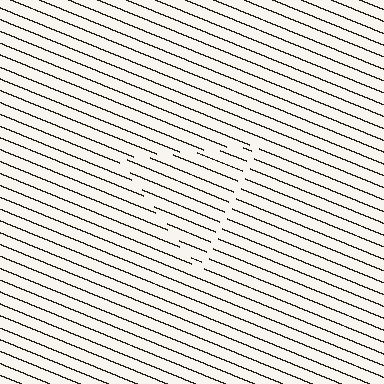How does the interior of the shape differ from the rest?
The interior of the shape contains the same grating, shifted by half a period — the contour is defined by the phase discontinuity where line-ends from the inner and outer gratings abut.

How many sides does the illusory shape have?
3 sides — the line-ends trace a triangle.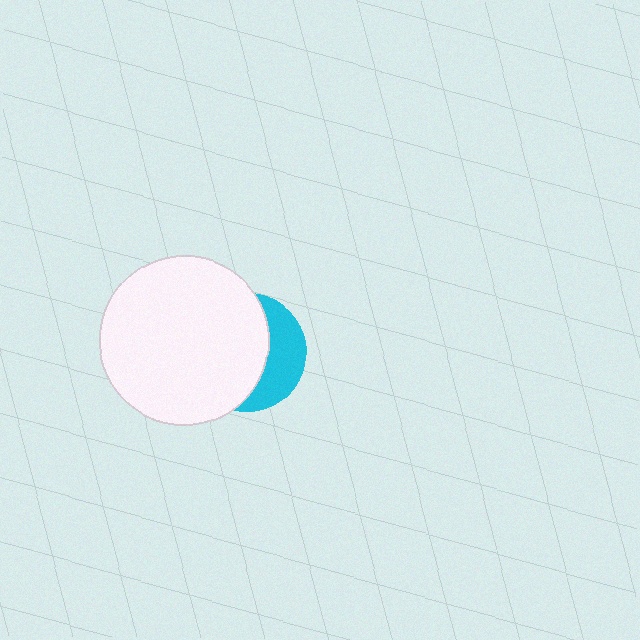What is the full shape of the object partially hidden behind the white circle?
The partially hidden object is a cyan circle.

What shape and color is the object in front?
The object in front is a white circle.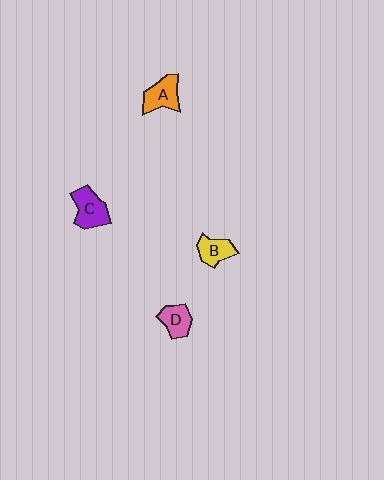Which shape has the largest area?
Shape C (purple).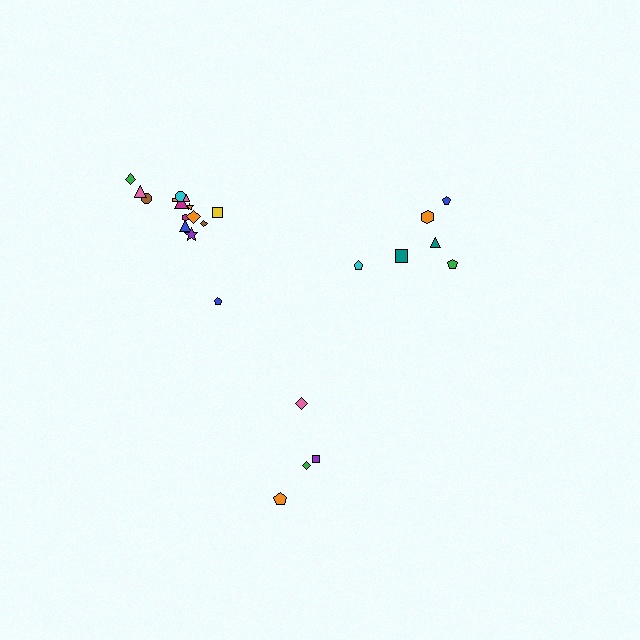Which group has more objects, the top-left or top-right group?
The top-left group.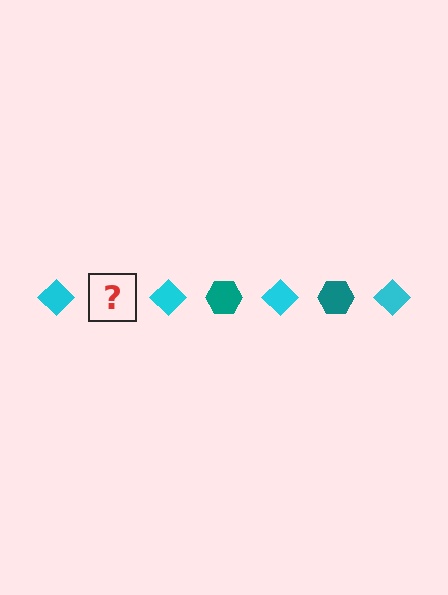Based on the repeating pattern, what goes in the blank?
The blank should be a teal hexagon.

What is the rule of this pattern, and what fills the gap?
The rule is that the pattern alternates between cyan diamond and teal hexagon. The gap should be filled with a teal hexagon.